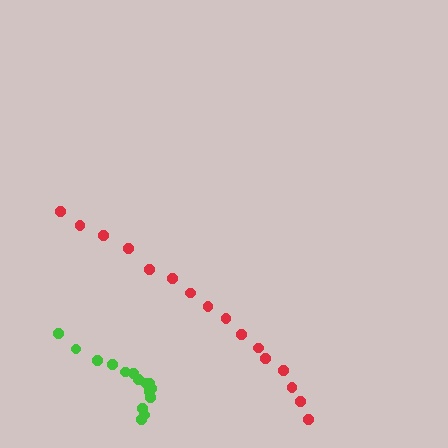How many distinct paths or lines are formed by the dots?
There are 2 distinct paths.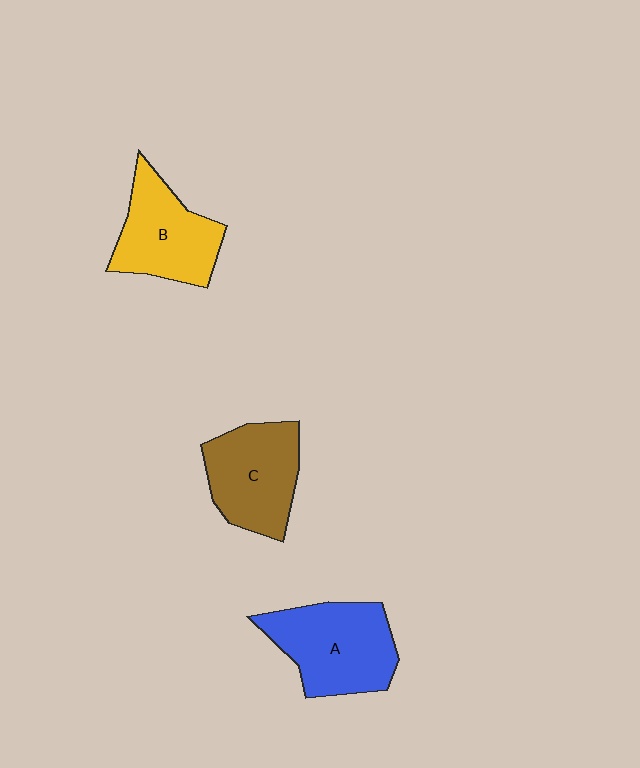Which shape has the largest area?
Shape A (blue).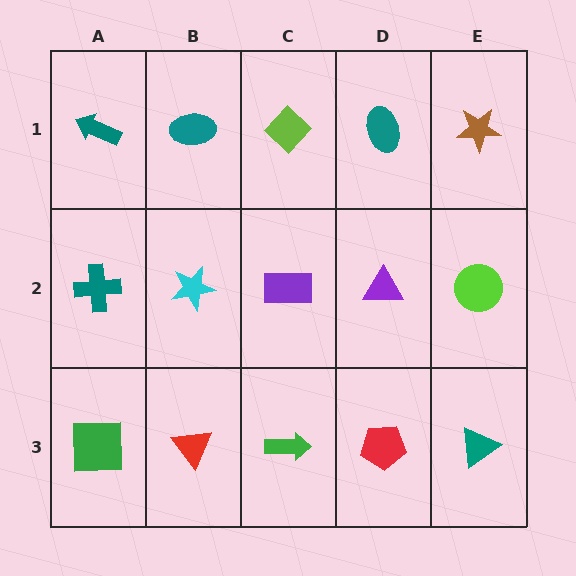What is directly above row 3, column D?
A purple triangle.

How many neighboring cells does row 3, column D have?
3.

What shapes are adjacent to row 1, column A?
A teal cross (row 2, column A), a teal ellipse (row 1, column B).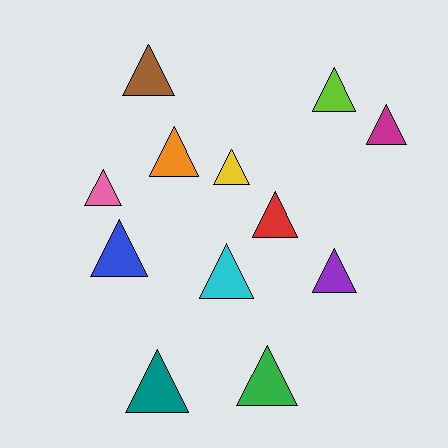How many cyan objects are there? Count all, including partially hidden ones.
There is 1 cyan object.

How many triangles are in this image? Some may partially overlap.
There are 12 triangles.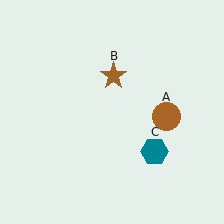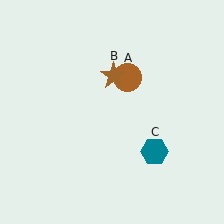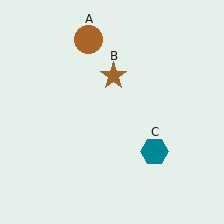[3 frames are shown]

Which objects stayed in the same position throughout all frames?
Brown star (object B) and teal hexagon (object C) remained stationary.